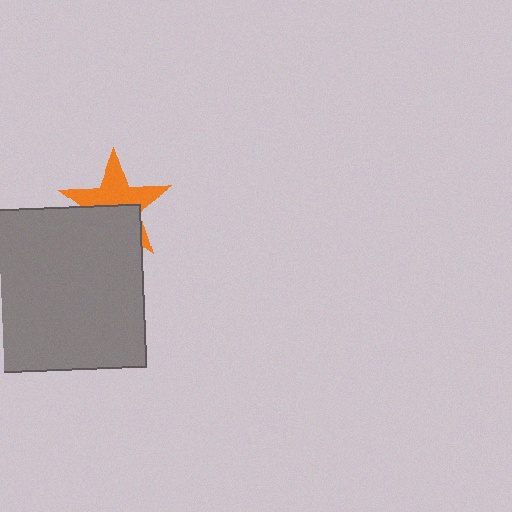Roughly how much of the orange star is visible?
About half of it is visible (roughly 56%).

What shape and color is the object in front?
The object in front is a gray square.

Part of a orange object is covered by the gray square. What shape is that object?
It is a star.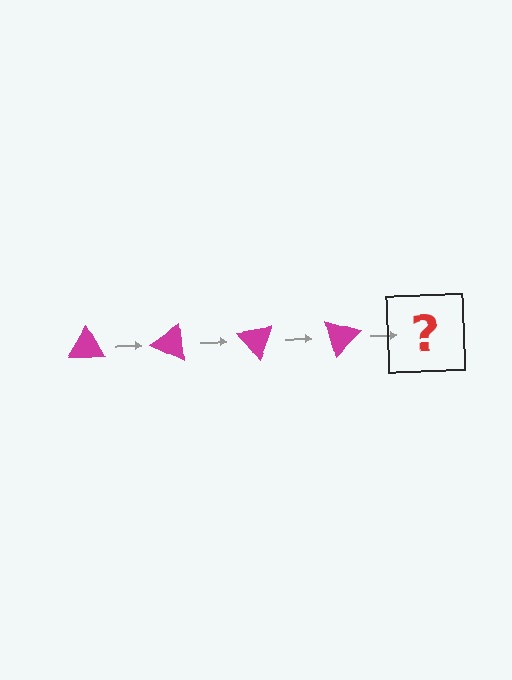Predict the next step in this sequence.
The next step is a magenta triangle rotated 100 degrees.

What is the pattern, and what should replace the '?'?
The pattern is that the triangle rotates 25 degrees each step. The '?' should be a magenta triangle rotated 100 degrees.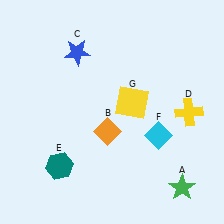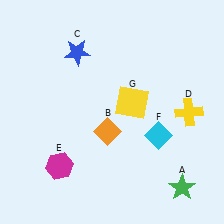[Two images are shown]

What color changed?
The hexagon (E) changed from teal in Image 1 to magenta in Image 2.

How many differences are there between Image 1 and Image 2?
There is 1 difference between the two images.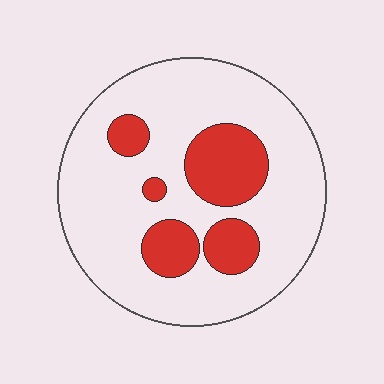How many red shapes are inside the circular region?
5.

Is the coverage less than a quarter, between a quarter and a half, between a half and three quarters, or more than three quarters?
Less than a quarter.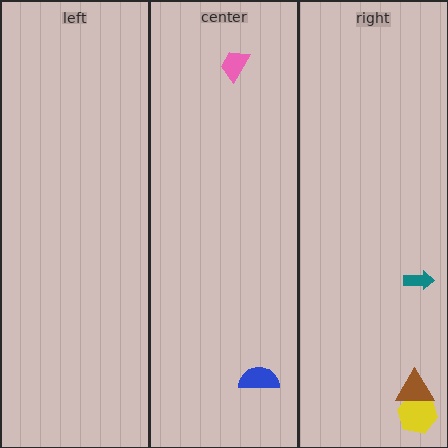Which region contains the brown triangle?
The right region.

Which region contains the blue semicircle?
The center region.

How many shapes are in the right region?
3.